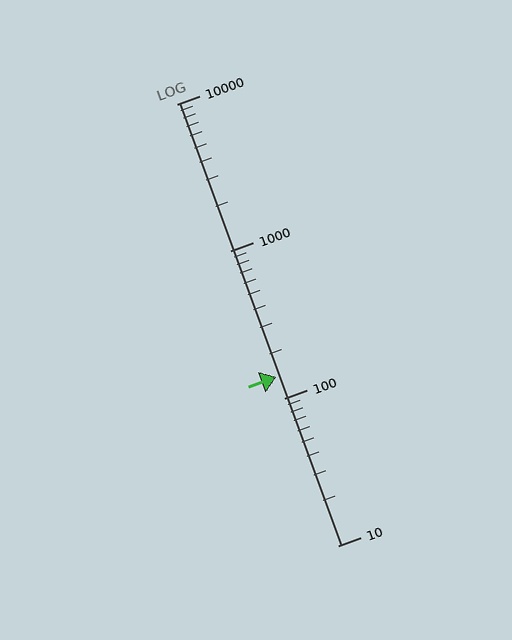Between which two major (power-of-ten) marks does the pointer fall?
The pointer is between 100 and 1000.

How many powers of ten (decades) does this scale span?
The scale spans 3 decades, from 10 to 10000.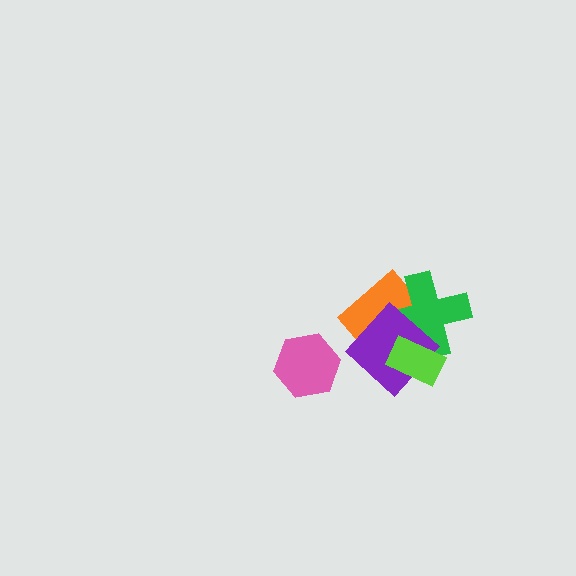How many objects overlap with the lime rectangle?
3 objects overlap with the lime rectangle.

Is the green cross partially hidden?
Yes, it is partially covered by another shape.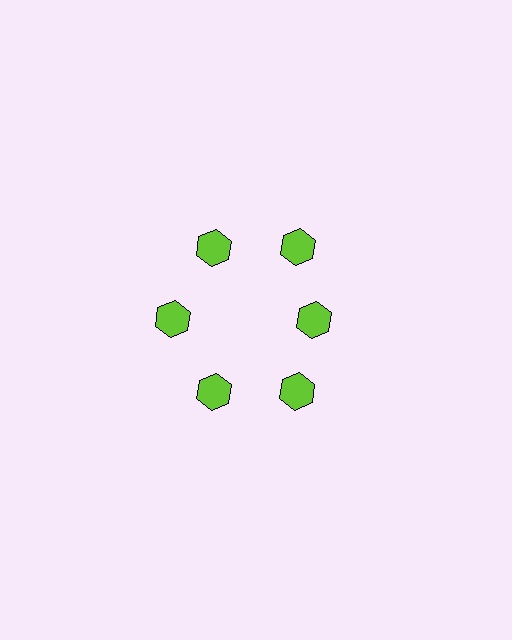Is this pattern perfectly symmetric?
No. The 6 lime hexagons are arranged in a ring, but one element near the 3 o'clock position is pulled inward toward the center, breaking the 6-fold rotational symmetry.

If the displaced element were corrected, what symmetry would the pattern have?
It would have 6-fold rotational symmetry — the pattern would map onto itself every 60 degrees.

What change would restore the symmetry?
The symmetry would be restored by moving it outward, back onto the ring so that all 6 hexagons sit at equal angles and equal distance from the center.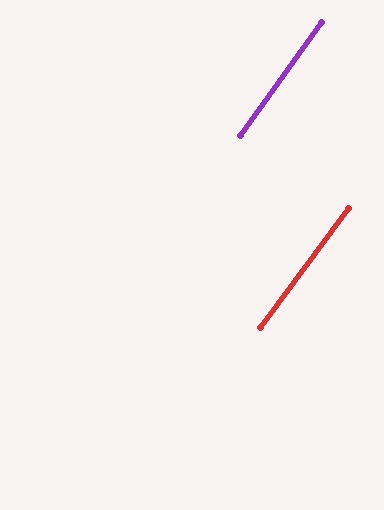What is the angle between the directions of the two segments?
Approximately 1 degree.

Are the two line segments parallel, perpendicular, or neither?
Parallel — their directions differ by only 0.7°.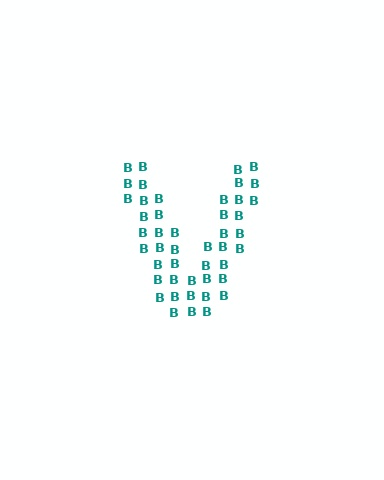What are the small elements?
The small elements are letter B's.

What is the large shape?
The large shape is the letter V.